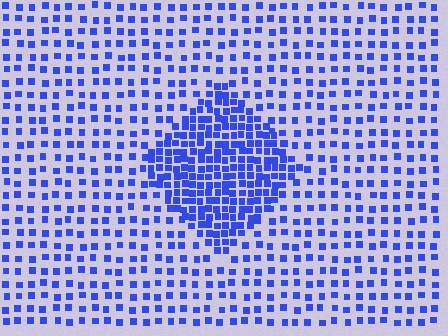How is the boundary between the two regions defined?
The boundary is defined by a change in element density (approximately 2.4x ratio). All elements are the same color, size, and shape.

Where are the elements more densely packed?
The elements are more densely packed inside the diamond boundary.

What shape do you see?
I see a diamond.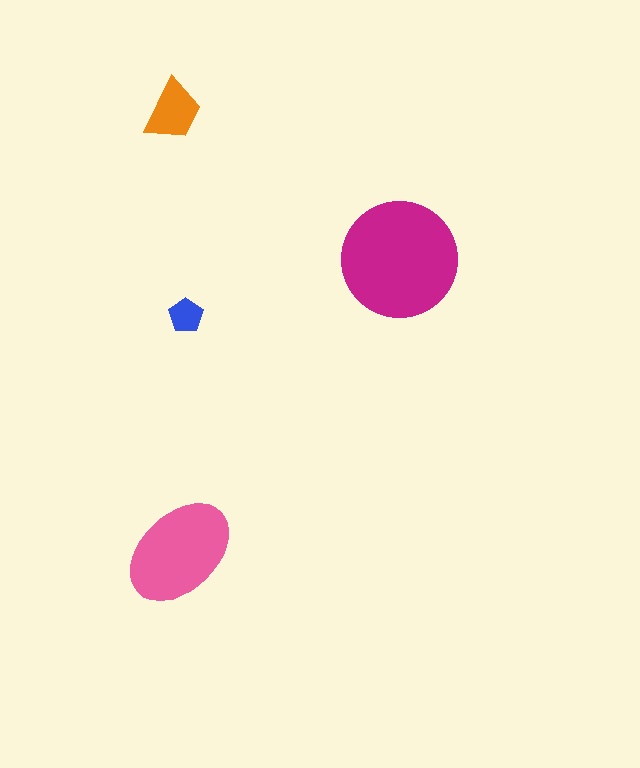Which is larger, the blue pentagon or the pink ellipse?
The pink ellipse.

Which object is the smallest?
The blue pentagon.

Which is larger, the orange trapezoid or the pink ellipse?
The pink ellipse.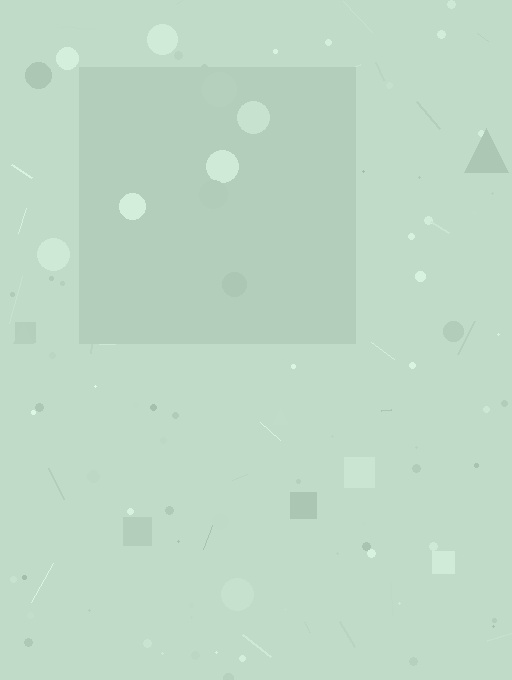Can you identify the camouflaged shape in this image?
The camouflaged shape is a square.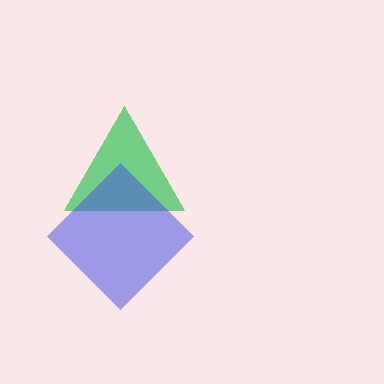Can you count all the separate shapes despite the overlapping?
Yes, there are 2 separate shapes.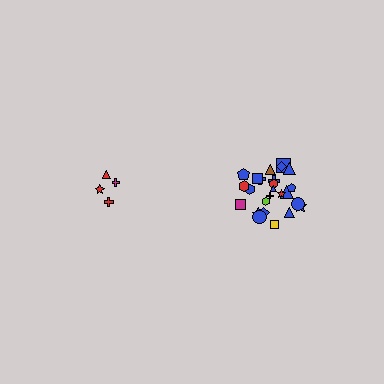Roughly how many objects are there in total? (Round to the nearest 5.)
Roughly 30 objects in total.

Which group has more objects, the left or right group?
The right group.